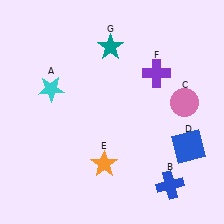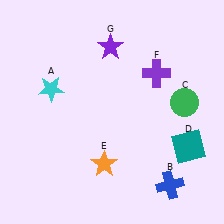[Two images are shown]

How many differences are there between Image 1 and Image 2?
There are 3 differences between the two images.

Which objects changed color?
C changed from pink to green. D changed from blue to teal. G changed from teal to purple.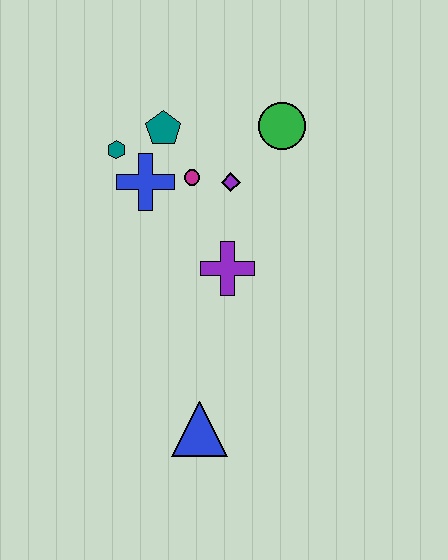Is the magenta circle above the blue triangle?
Yes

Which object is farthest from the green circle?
The blue triangle is farthest from the green circle.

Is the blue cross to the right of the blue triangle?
No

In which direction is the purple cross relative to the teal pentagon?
The purple cross is below the teal pentagon.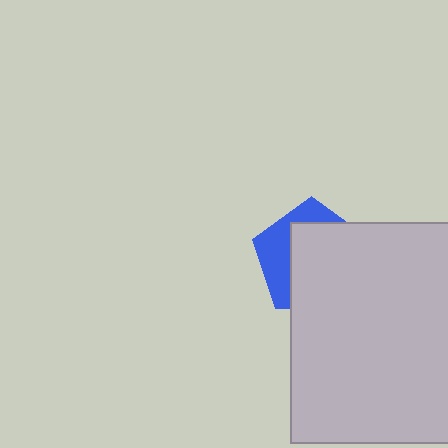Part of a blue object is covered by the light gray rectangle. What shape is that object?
It is a pentagon.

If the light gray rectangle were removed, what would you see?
You would see the complete blue pentagon.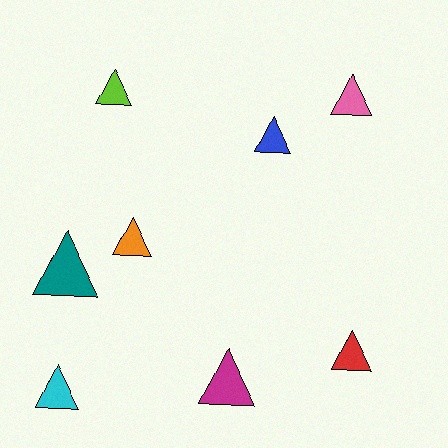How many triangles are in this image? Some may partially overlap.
There are 8 triangles.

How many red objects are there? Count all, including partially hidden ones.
There is 1 red object.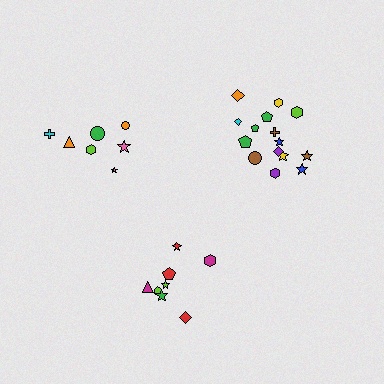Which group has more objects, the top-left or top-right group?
The top-right group.